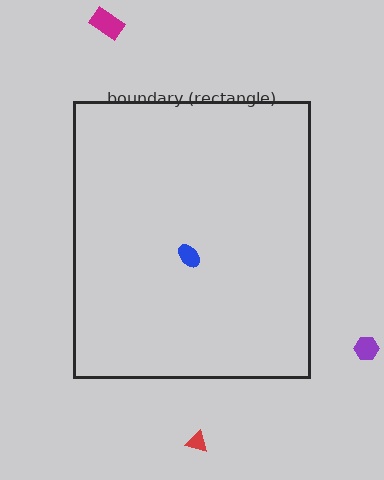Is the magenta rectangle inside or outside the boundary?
Outside.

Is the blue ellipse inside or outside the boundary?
Inside.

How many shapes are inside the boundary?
1 inside, 3 outside.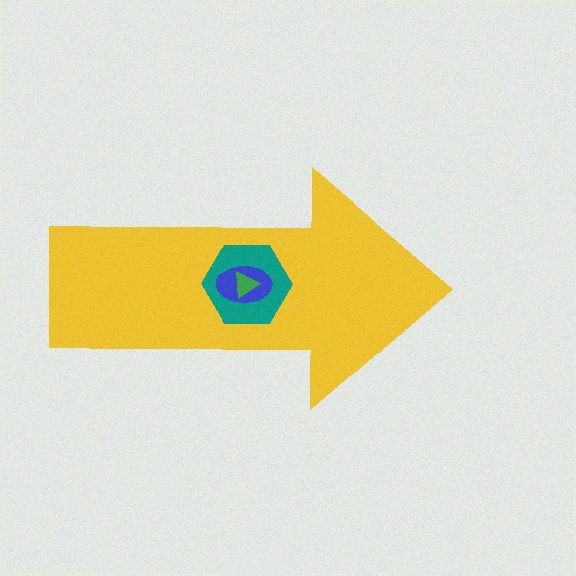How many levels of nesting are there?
4.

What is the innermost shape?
The green triangle.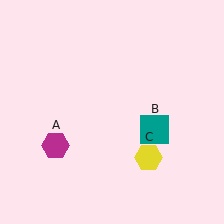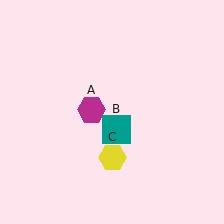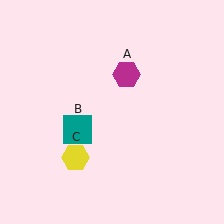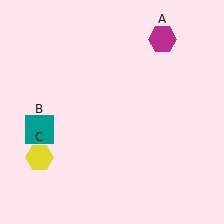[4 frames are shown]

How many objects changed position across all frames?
3 objects changed position: magenta hexagon (object A), teal square (object B), yellow hexagon (object C).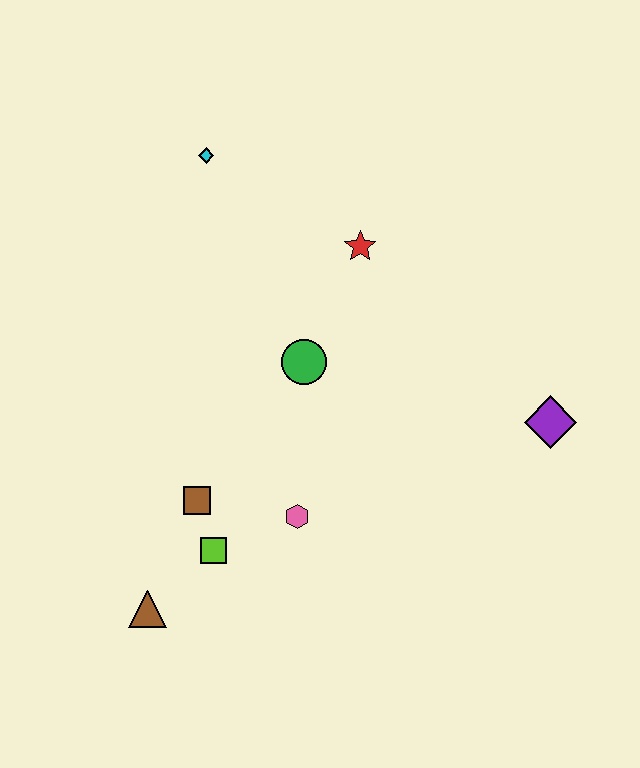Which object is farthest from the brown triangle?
The cyan diamond is farthest from the brown triangle.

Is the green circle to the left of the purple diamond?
Yes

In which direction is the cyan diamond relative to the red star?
The cyan diamond is to the left of the red star.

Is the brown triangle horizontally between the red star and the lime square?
No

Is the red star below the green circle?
No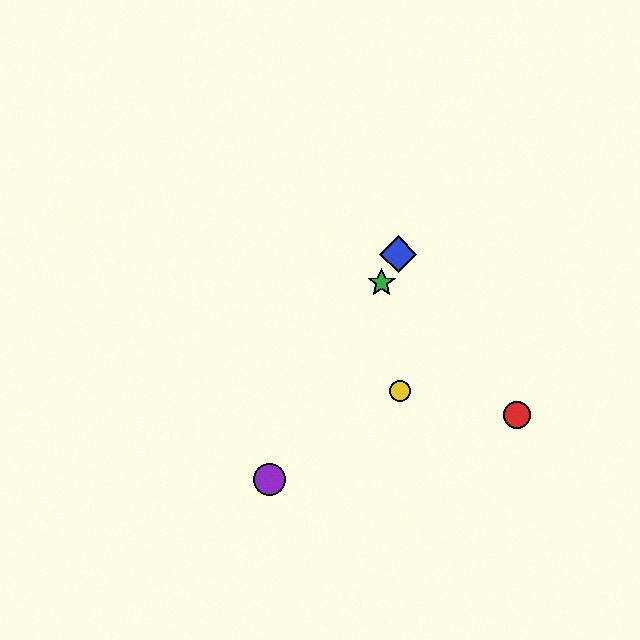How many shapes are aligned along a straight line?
3 shapes (the blue diamond, the green star, the purple circle) are aligned along a straight line.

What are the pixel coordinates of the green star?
The green star is at (382, 283).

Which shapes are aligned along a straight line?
The blue diamond, the green star, the purple circle are aligned along a straight line.